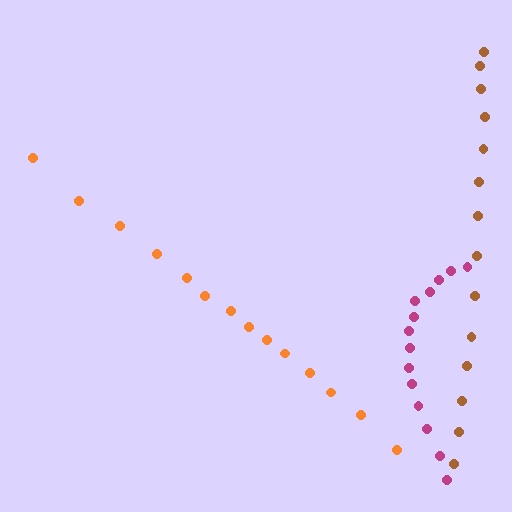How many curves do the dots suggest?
There are 3 distinct paths.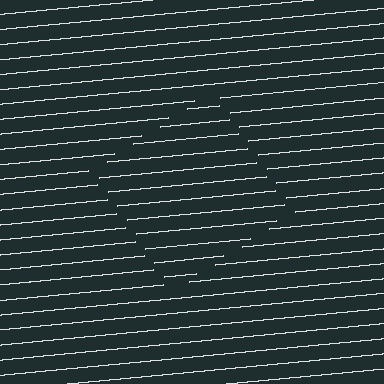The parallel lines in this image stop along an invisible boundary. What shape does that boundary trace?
An illusory square. The interior of the shape contains the same grating, shifted by half a period — the contour is defined by the phase discontinuity where line-ends from the inner and outer gratings abut.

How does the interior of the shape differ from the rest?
The interior of the shape contains the same grating, shifted by half a period — the contour is defined by the phase discontinuity where line-ends from the inner and outer gratings abut.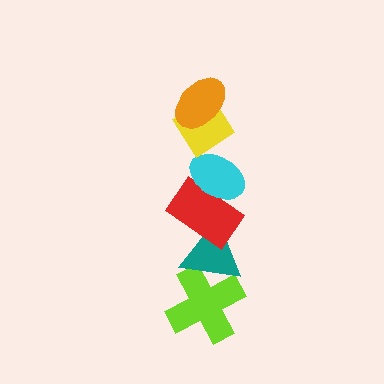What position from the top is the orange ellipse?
The orange ellipse is 1st from the top.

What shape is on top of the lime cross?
The teal triangle is on top of the lime cross.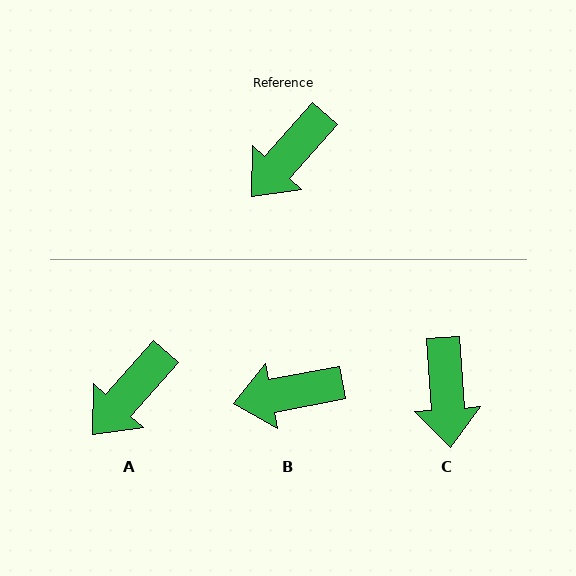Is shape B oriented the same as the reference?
No, it is off by about 38 degrees.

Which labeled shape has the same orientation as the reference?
A.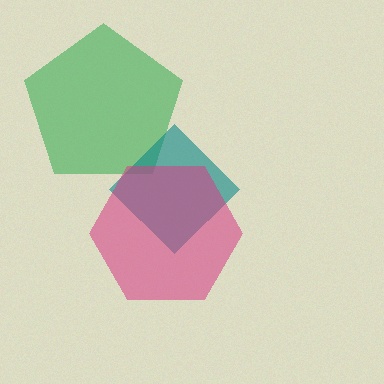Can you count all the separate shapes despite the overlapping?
Yes, there are 3 separate shapes.